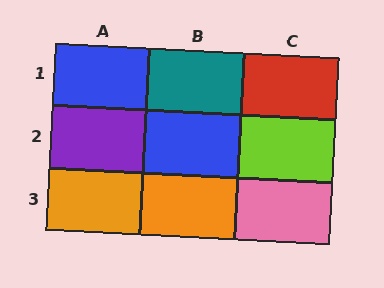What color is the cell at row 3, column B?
Orange.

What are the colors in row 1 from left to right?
Blue, teal, red.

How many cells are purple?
1 cell is purple.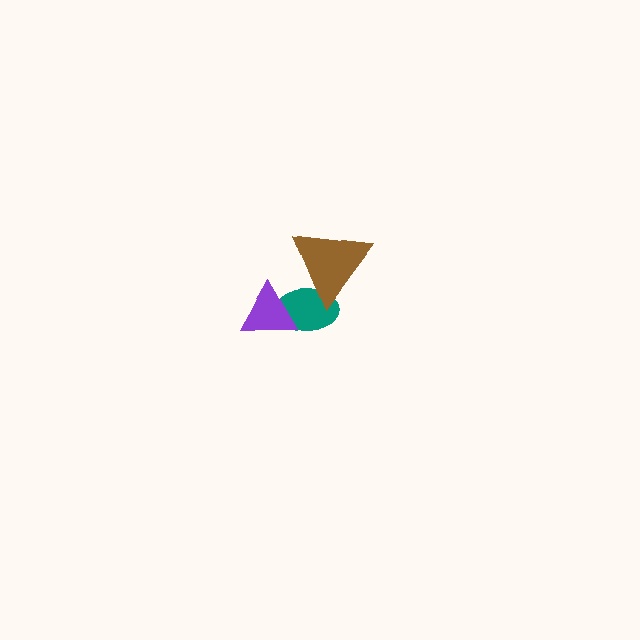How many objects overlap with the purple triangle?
1 object overlaps with the purple triangle.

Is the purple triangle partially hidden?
No, no other shape covers it.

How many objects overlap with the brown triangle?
1 object overlaps with the brown triangle.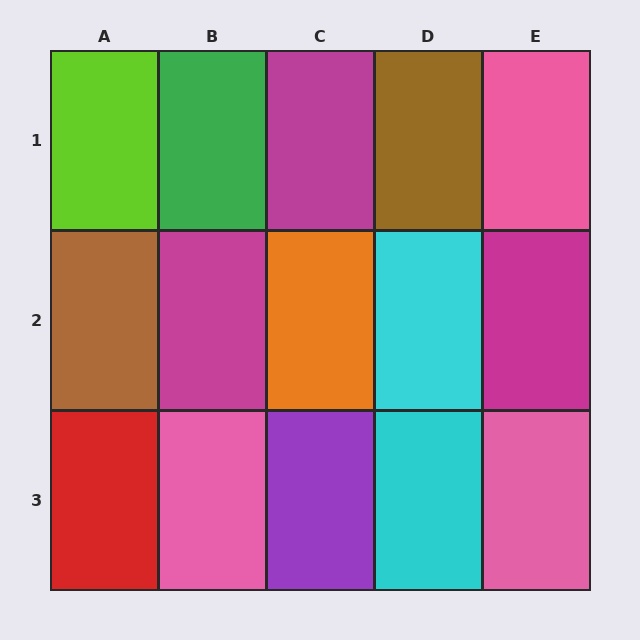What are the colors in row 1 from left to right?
Lime, green, magenta, brown, pink.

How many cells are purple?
1 cell is purple.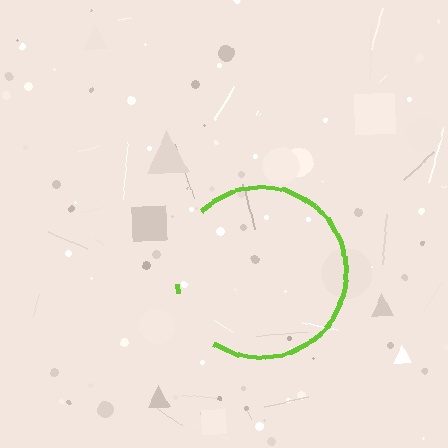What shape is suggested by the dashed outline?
The dashed outline suggests a circle.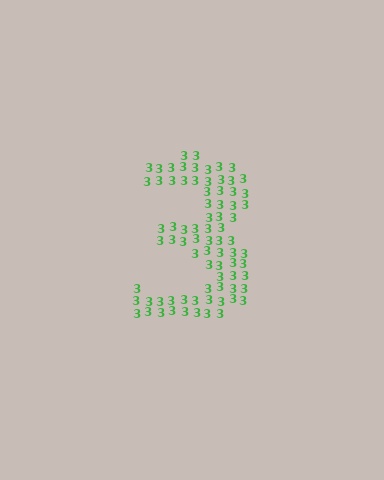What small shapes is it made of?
It is made of small digit 3's.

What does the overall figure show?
The overall figure shows the digit 3.